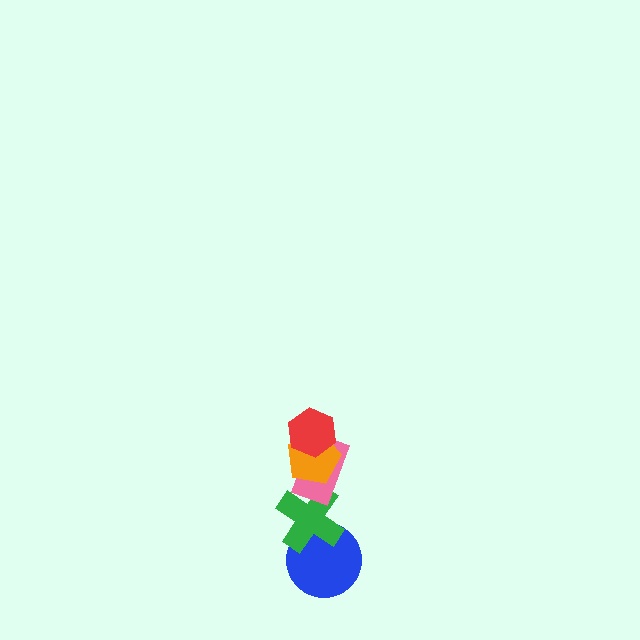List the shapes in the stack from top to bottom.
From top to bottom: the red hexagon, the orange pentagon, the pink rectangle, the green cross, the blue circle.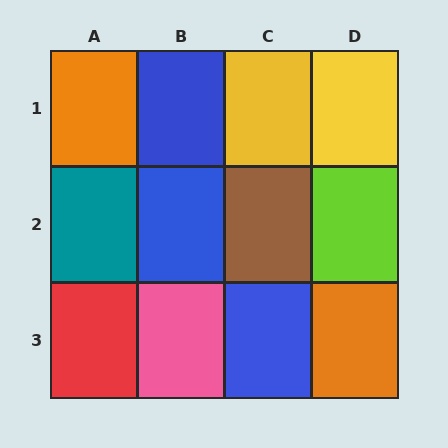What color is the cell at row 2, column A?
Teal.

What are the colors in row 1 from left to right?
Orange, blue, yellow, yellow.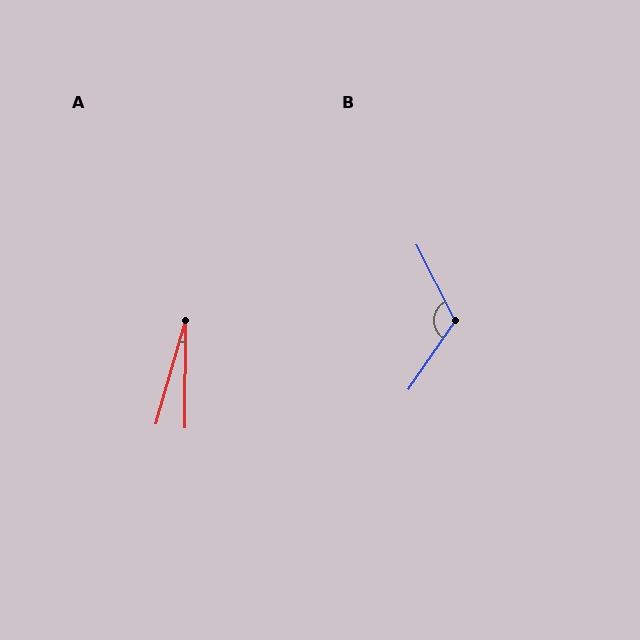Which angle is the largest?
B, at approximately 118 degrees.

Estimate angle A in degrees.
Approximately 16 degrees.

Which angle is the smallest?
A, at approximately 16 degrees.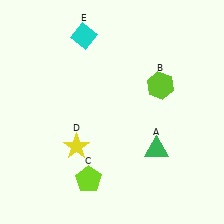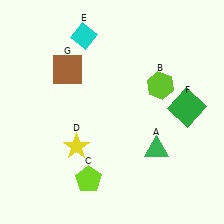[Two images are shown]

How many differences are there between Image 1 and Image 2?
There are 2 differences between the two images.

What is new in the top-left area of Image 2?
A brown square (G) was added in the top-left area of Image 2.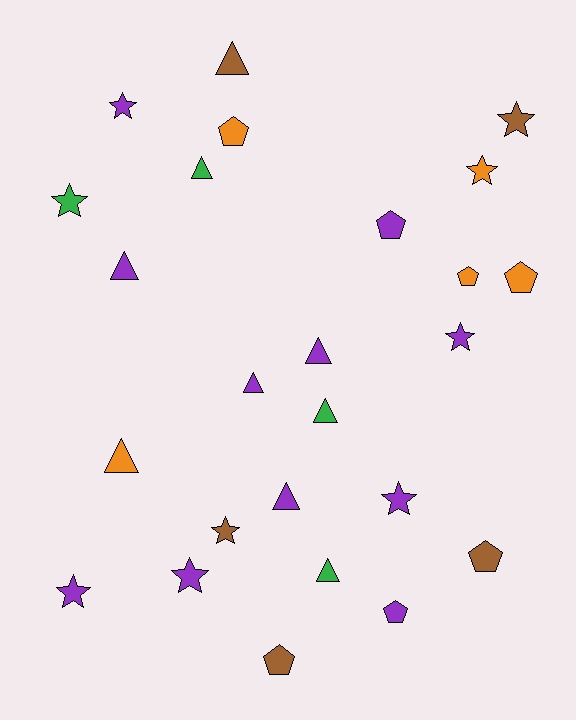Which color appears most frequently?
Purple, with 11 objects.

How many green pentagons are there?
There are no green pentagons.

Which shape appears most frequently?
Star, with 9 objects.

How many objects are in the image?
There are 25 objects.